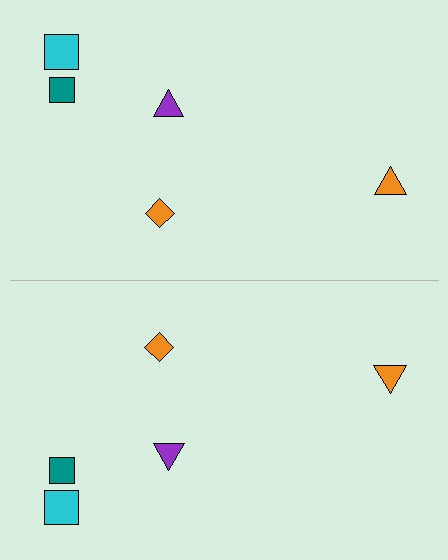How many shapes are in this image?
There are 10 shapes in this image.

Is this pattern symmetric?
Yes, this pattern has bilateral (reflection) symmetry.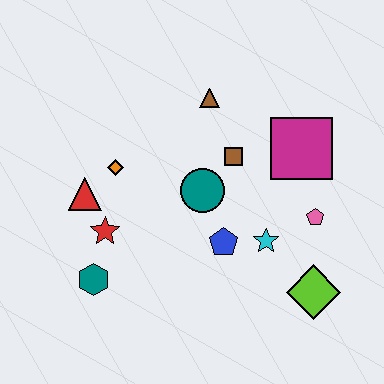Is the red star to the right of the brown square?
No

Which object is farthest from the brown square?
The teal hexagon is farthest from the brown square.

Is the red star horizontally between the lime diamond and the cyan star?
No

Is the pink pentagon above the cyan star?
Yes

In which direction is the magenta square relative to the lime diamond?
The magenta square is above the lime diamond.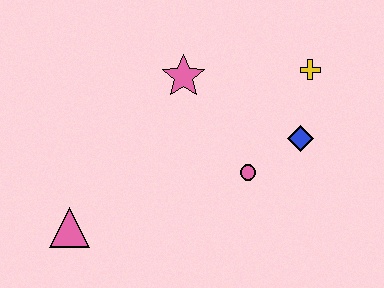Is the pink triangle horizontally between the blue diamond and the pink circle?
No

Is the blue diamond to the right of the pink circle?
Yes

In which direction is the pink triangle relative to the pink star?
The pink triangle is below the pink star.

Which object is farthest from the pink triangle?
The yellow cross is farthest from the pink triangle.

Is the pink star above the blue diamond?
Yes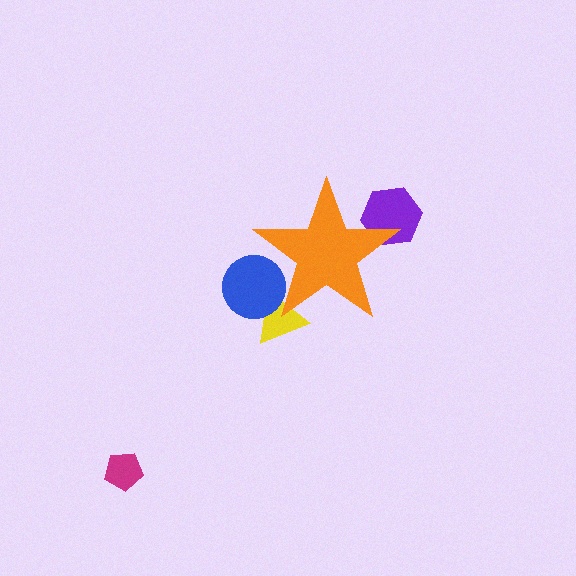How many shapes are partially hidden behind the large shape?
3 shapes are partially hidden.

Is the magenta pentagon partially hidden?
No, the magenta pentagon is fully visible.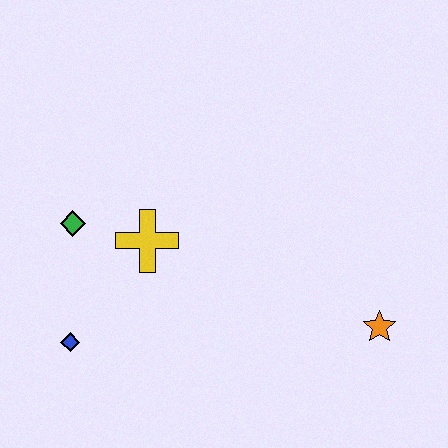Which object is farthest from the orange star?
The green diamond is farthest from the orange star.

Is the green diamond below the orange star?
No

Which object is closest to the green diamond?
The yellow cross is closest to the green diamond.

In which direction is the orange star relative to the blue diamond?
The orange star is to the right of the blue diamond.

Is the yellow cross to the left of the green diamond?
No